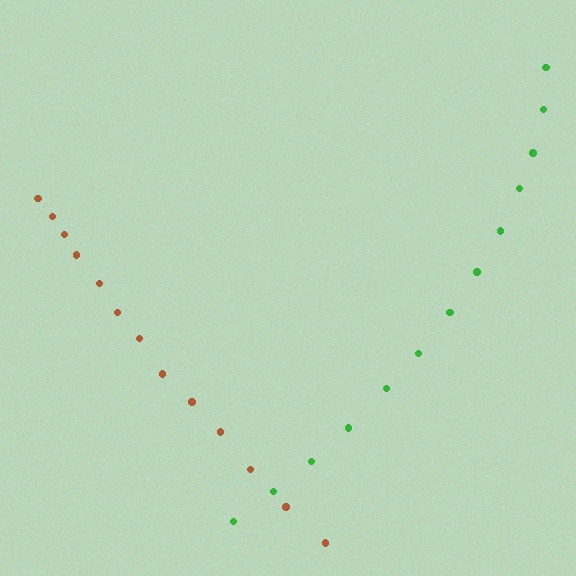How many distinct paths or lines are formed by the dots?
There are 2 distinct paths.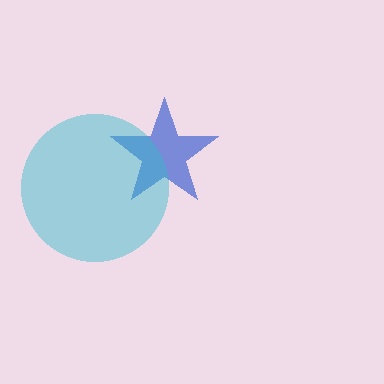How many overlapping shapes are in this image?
There are 2 overlapping shapes in the image.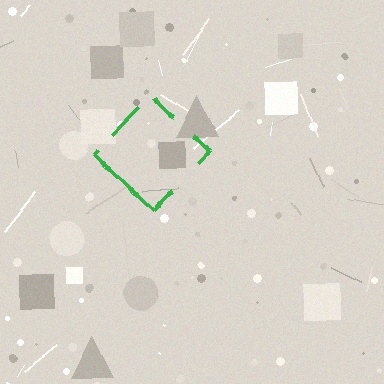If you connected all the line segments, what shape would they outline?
They would outline a diamond.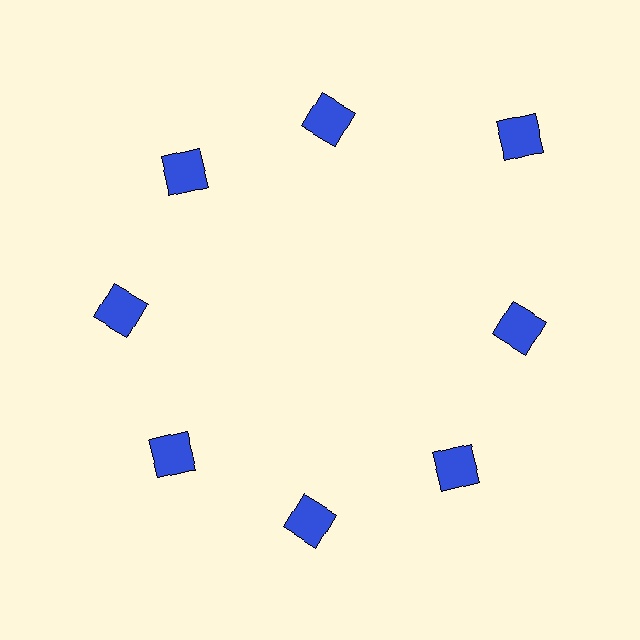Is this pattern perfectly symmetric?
No. The 8 blue squares are arranged in a ring, but one element near the 2 o'clock position is pushed outward from the center, breaking the 8-fold rotational symmetry.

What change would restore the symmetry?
The symmetry would be restored by moving it inward, back onto the ring so that all 8 squares sit at equal angles and equal distance from the center.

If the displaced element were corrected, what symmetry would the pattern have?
It would have 8-fold rotational symmetry — the pattern would map onto itself every 45 degrees.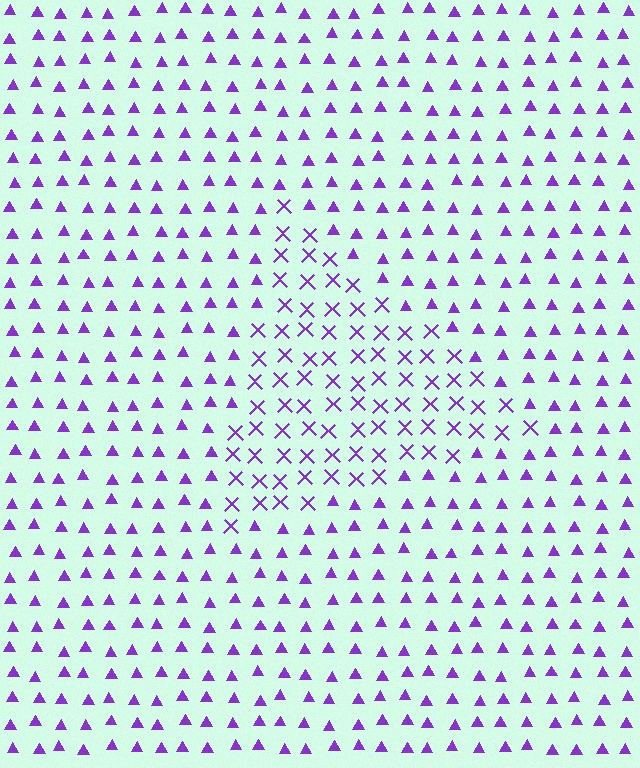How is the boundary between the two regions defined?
The boundary is defined by a change in element shape: X marks inside vs. triangles outside. All elements share the same color and spacing.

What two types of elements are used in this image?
The image uses X marks inside the triangle region and triangles outside it.